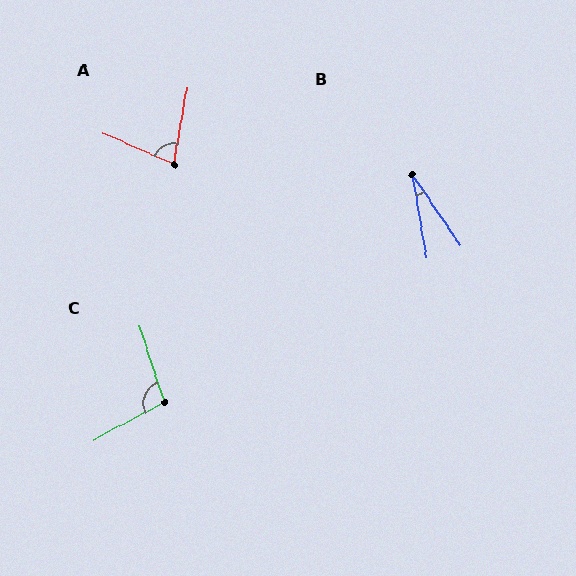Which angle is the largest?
C, at approximately 100 degrees.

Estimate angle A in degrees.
Approximately 76 degrees.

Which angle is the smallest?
B, at approximately 25 degrees.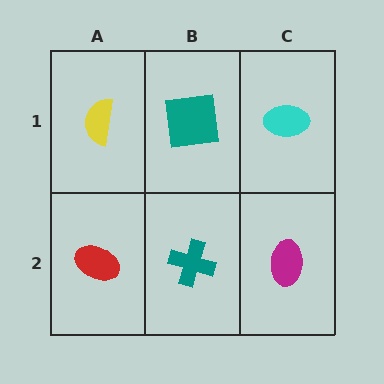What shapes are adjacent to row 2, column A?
A yellow semicircle (row 1, column A), a teal cross (row 2, column B).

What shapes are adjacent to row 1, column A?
A red ellipse (row 2, column A), a teal square (row 1, column B).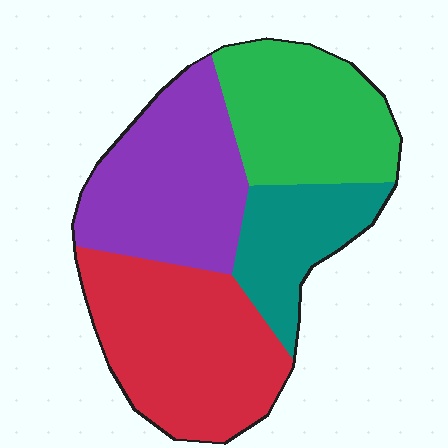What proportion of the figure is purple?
Purple takes up about one quarter (1/4) of the figure.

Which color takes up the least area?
Teal, at roughly 15%.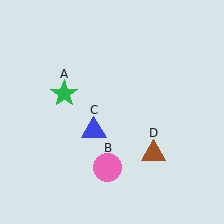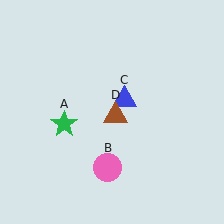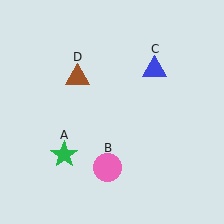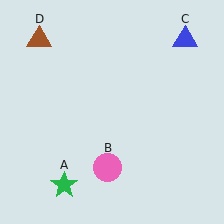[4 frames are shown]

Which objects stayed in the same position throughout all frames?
Pink circle (object B) remained stationary.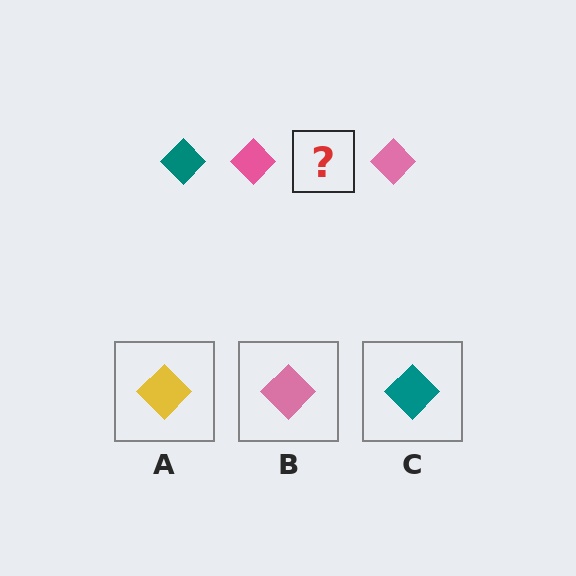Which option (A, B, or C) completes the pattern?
C.